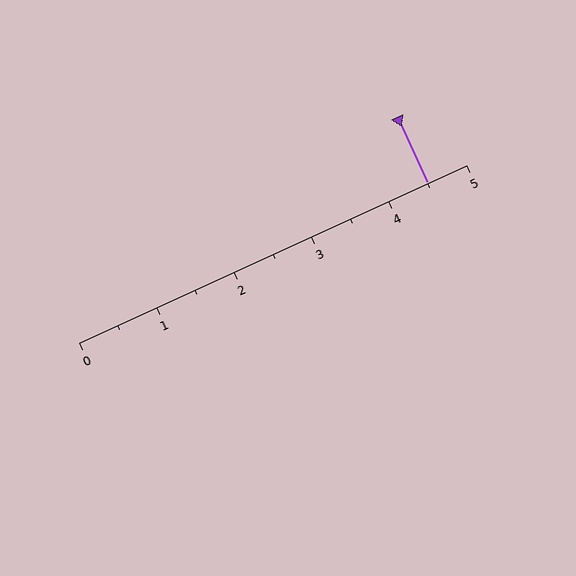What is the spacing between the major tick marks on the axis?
The major ticks are spaced 1 apart.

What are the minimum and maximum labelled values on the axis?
The axis runs from 0 to 5.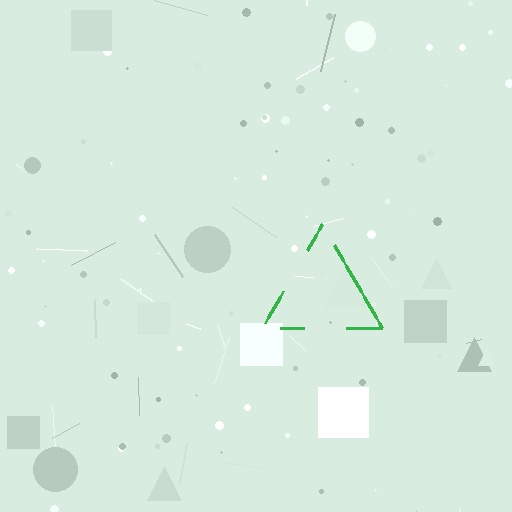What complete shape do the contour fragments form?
The contour fragments form a triangle.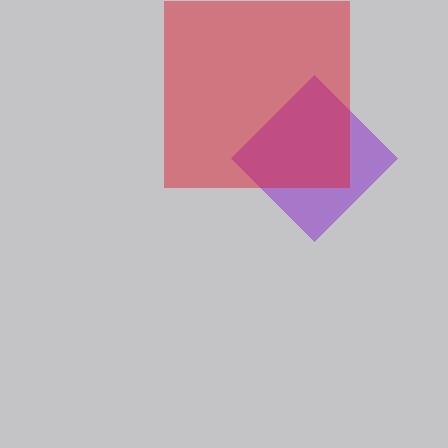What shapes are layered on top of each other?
The layered shapes are: a purple diamond, a red square.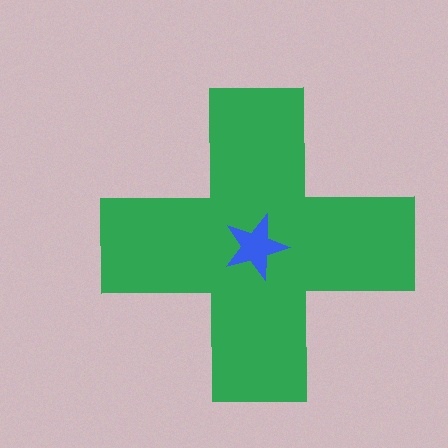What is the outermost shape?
The green cross.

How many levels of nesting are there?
2.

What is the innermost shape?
The blue star.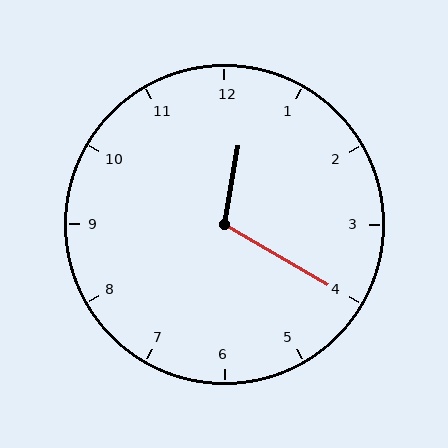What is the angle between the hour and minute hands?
Approximately 110 degrees.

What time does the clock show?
12:20.